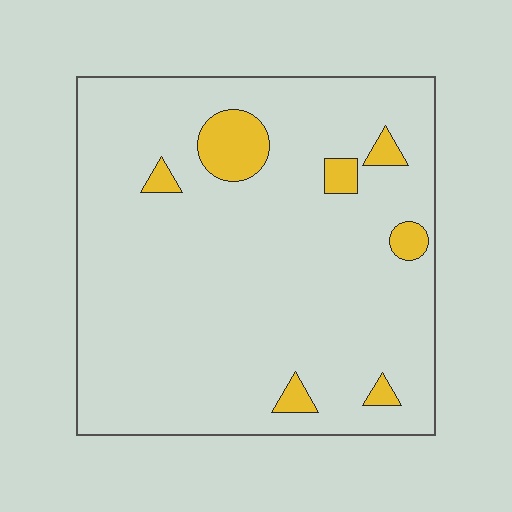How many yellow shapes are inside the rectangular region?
7.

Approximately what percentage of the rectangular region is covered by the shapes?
Approximately 10%.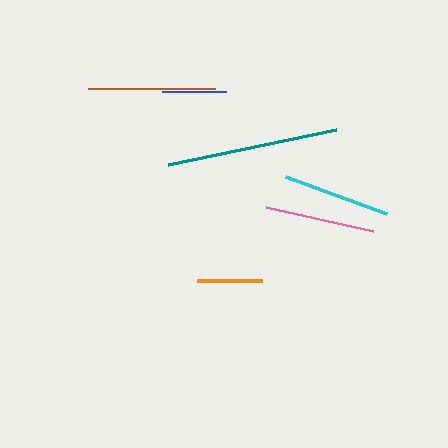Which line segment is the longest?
The teal line is the longest at approximately 171 pixels.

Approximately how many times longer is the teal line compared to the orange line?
The teal line is approximately 2.6 times the length of the orange line.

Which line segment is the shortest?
The blue line is the shortest at approximately 64 pixels.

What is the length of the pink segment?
The pink segment is approximately 109 pixels long.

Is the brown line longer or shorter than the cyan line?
The brown line is longer than the cyan line.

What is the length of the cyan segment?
The cyan segment is approximately 108 pixels long.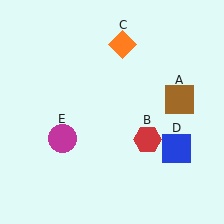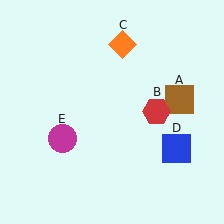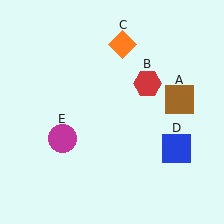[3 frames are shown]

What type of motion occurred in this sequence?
The red hexagon (object B) rotated counterclockwise around the center of the scene.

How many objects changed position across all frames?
1 object changed position: red hexagon (object B).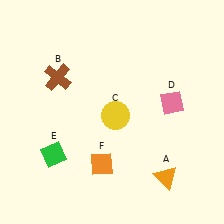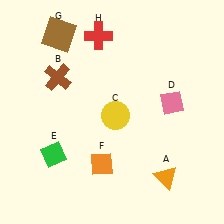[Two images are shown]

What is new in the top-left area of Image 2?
A brown square (G) was added in the top-left area of Image 2.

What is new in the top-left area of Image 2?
A red cross (H) was added in the top-left area of Image 2.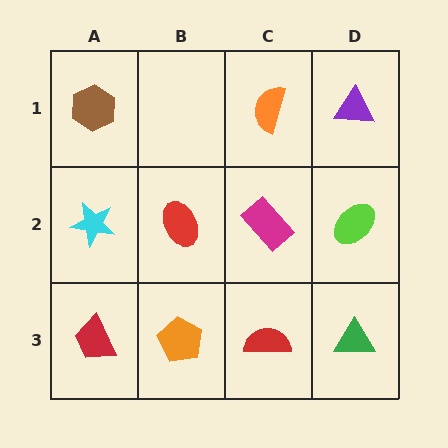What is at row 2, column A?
A cyan star.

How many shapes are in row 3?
4 shapes.